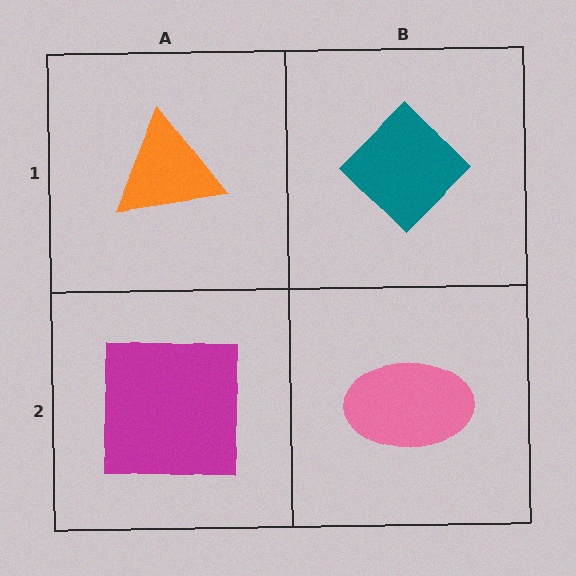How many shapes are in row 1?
2 shapes.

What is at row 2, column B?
A pink ellipse.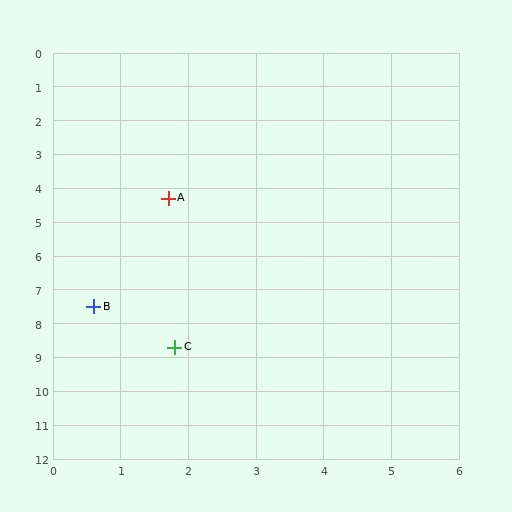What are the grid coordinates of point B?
Point B is at approximately (0.6, 7.5).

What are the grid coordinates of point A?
Point A is at approximately (1.7, 4.3).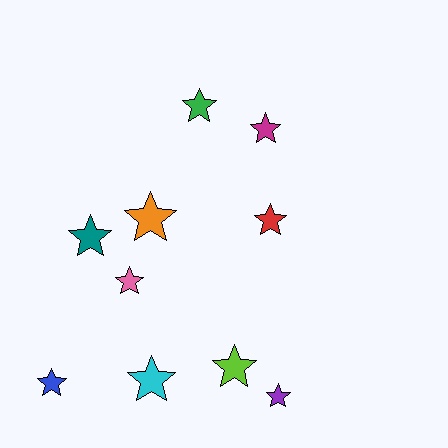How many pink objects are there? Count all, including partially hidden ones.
There is 1 pink object.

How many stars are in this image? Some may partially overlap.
There are 10 stars.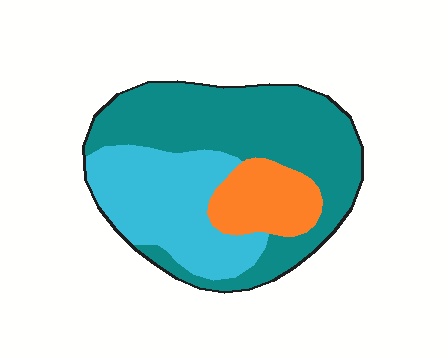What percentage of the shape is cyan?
Cyan takes up between a sixth and a third of the shape.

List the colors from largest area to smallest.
From largest to smallest: teal, cyan, orange.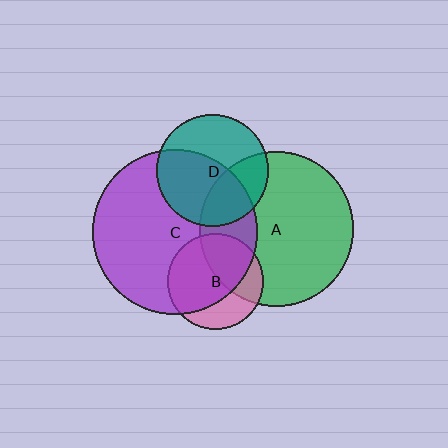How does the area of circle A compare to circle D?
Approximately 1.9 times.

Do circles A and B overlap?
Yes.